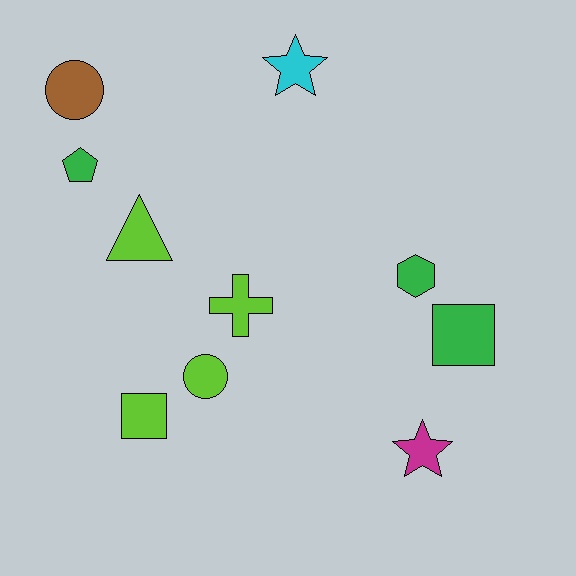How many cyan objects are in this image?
There is 1 cyan object.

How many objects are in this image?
There are 10 objects.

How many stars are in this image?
There are 2 stars.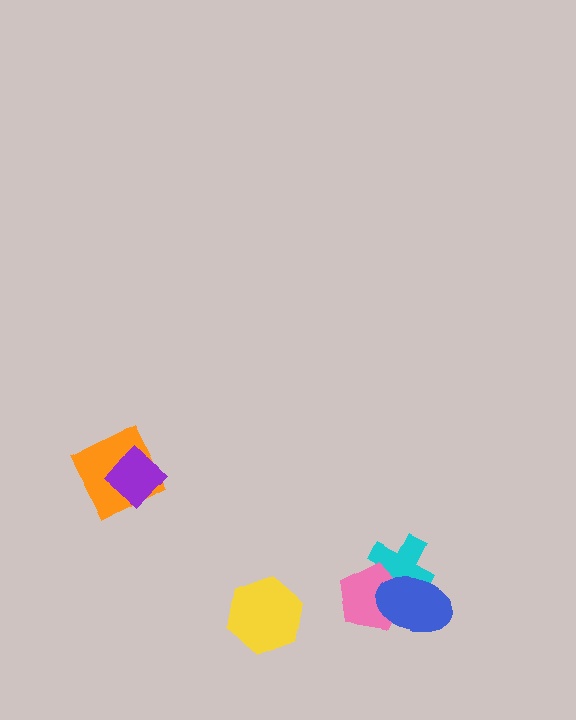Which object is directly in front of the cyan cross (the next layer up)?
The pink pentagon is directly in front of the cyan cross.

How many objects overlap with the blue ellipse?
2 objects overlap with the blue ellipse.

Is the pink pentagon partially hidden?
Yes, it is partially covered by another shape.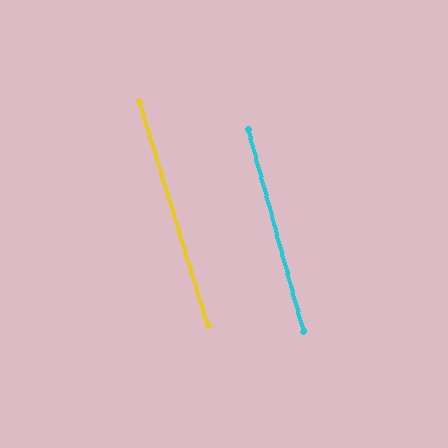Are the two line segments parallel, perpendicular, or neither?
Parallel — their directions differ by only 1.6°.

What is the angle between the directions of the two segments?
Approximately 2 degrees.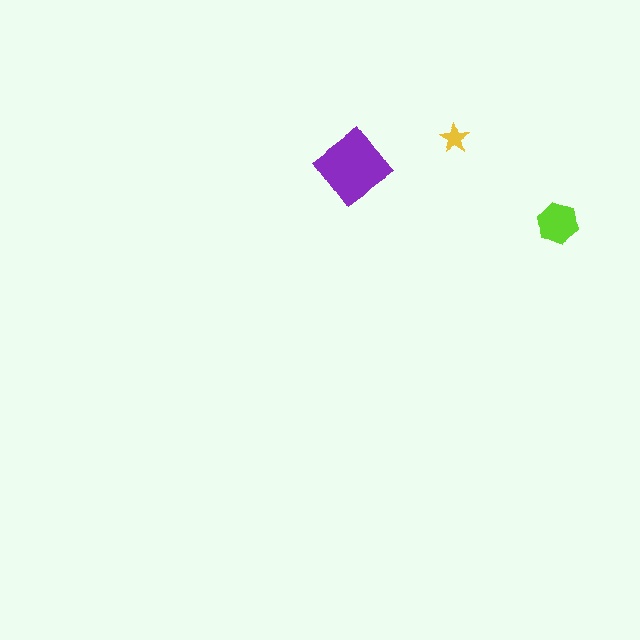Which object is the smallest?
The yellow star.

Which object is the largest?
The purple diamond.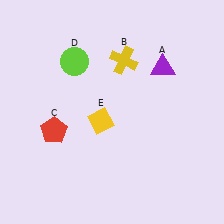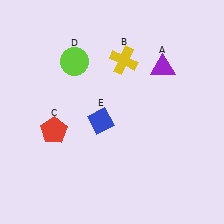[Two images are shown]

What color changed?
The diamond (E) changed from yellow in Image 1 to blue in Image 2.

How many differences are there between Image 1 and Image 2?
There is 1 difference between the two images.